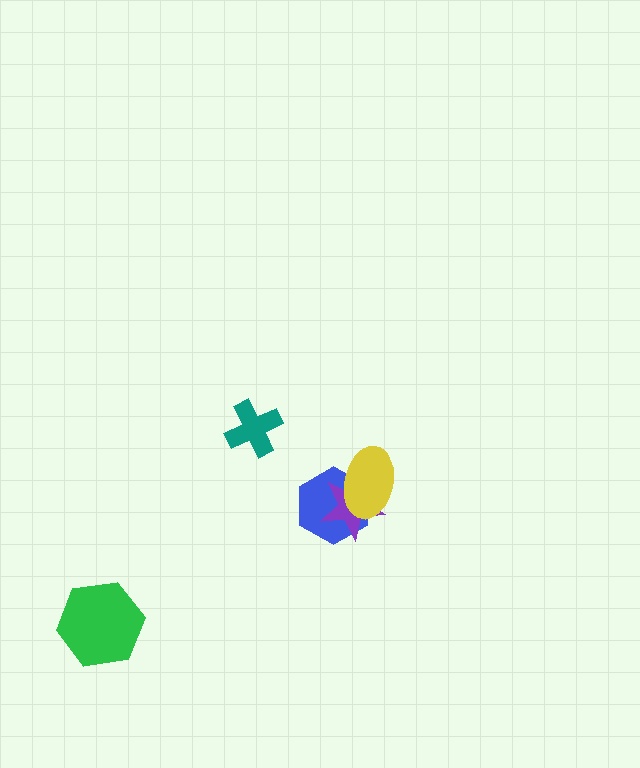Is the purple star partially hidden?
Yes, it is partially covered by another shape.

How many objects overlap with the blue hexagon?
2 objects overlap with the blue hexagon.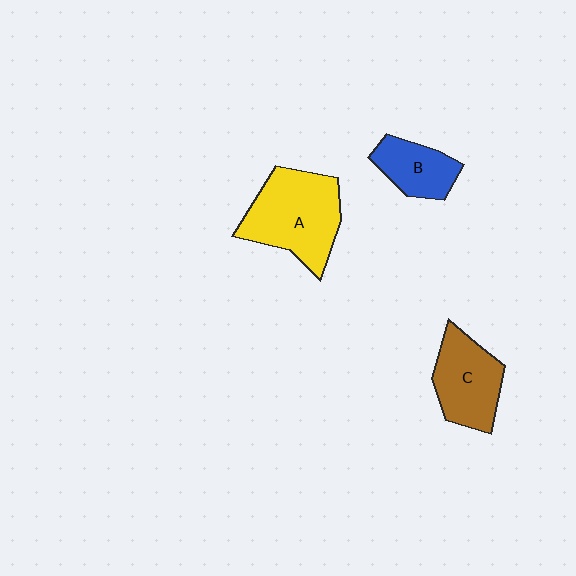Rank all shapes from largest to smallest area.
From largest to smallest: A (yellow), C (brown), B (blue).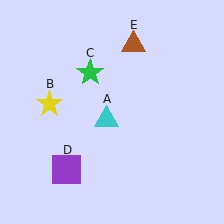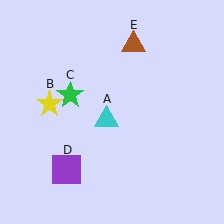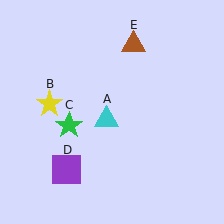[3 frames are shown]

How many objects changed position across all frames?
1 object changed position: green star (object C).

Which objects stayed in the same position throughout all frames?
Cyan triangle (object A) and yellow star (object B) and purple square (object D) and brown triangle (object E) remained stationary.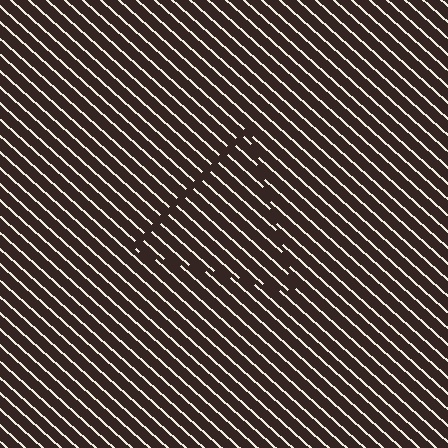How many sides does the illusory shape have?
3 sides — the line-ends trace a triangle.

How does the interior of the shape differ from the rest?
The interior of the shape contains the same grating, shifted by half a period — the contour is defined by the phase discontinuity where line-ends from the inner and outer gratings abut.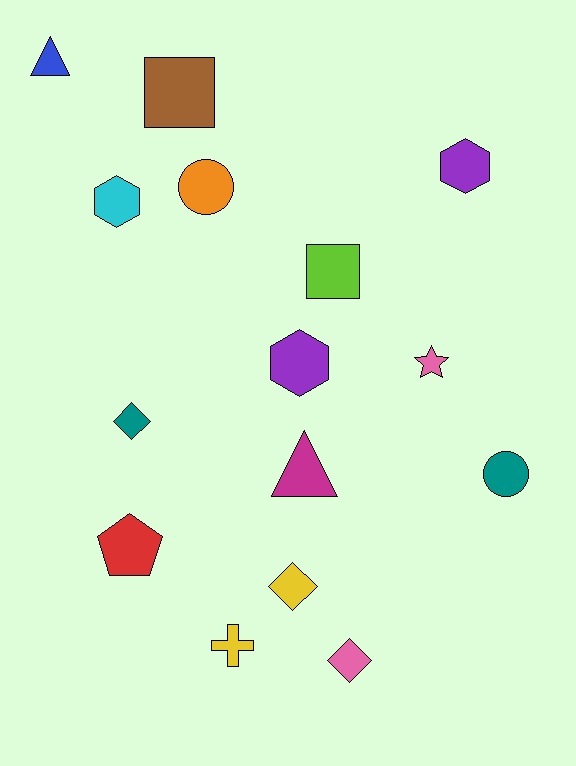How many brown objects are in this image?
There is 1 brown object.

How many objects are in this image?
There are 15 objects.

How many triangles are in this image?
There are 2 triangles.